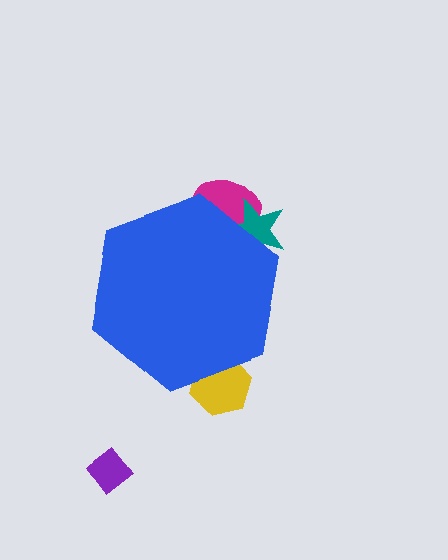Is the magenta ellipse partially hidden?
Yes, the magenta ellipse is partially hidden behind the blue hexagon.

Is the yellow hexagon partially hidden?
Yes, the yellow hexagon is partially hidden behind the blue hexagon.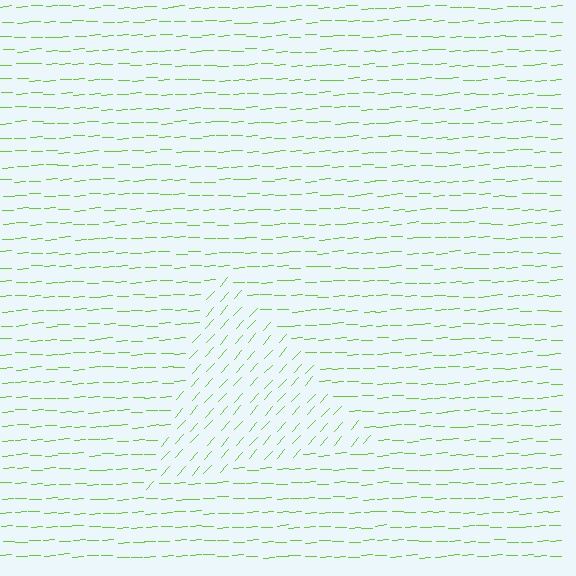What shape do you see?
I see a triangle.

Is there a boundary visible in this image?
Yes, there is a texture boundary formed by a change in line orientation.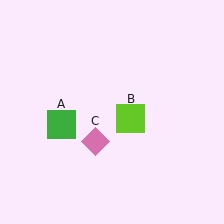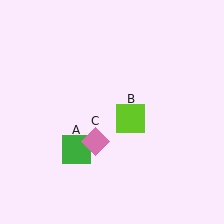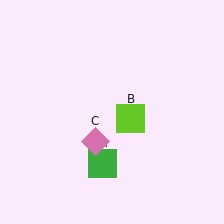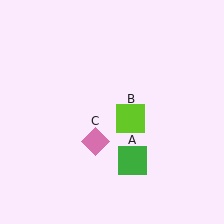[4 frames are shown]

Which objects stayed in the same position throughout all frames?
Lime square (object B) and pink diamond (object C) remained stationary.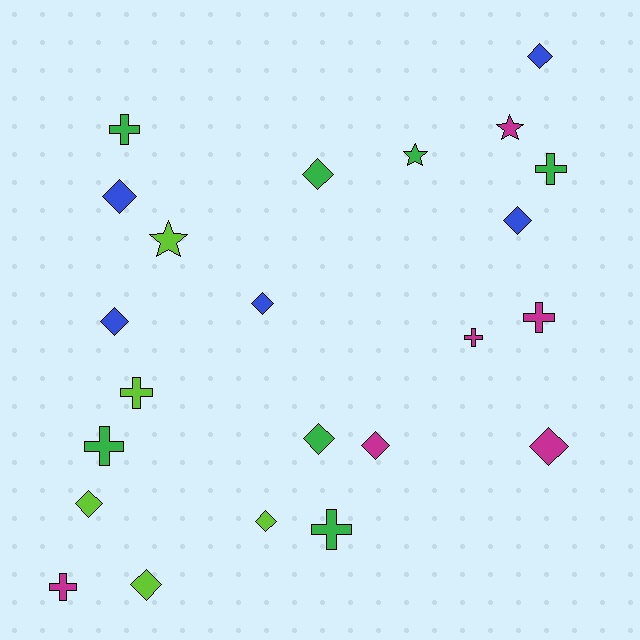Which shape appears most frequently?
Diamond, with 12 objects.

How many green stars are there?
There is 1 green star.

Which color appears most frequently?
Green, with 7 objects.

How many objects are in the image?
There are 23 objects.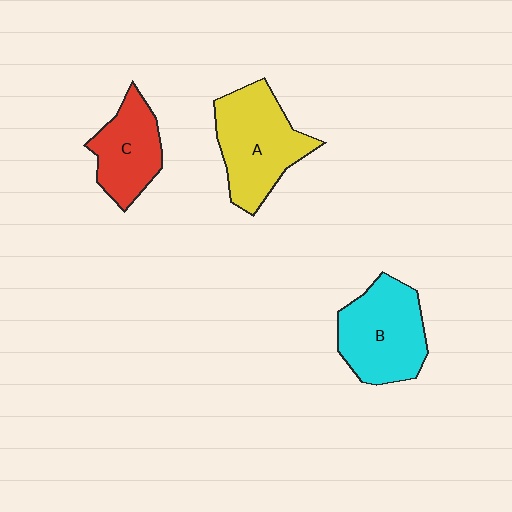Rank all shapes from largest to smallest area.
From largest to smallest: A (yellow), B (cyan), C (red).